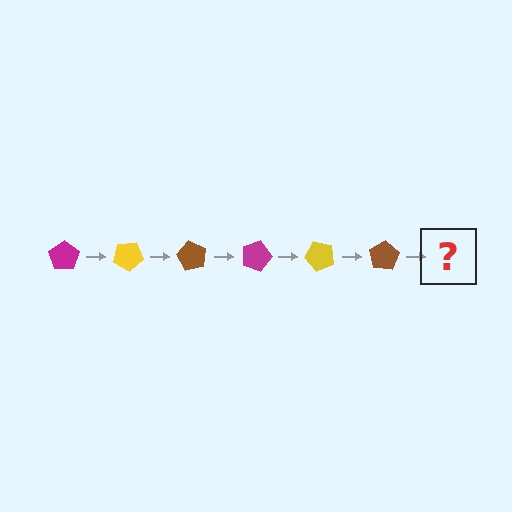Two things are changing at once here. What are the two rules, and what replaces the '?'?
The two rules are that it rotates 30 degrees each step and the color cycles through magenta, yellow, and brown. The '?' should be a magenta pentagon, rotated 180 degrees from the start.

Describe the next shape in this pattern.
It should be a magenta pentagon, rotated 180 degrees from the start.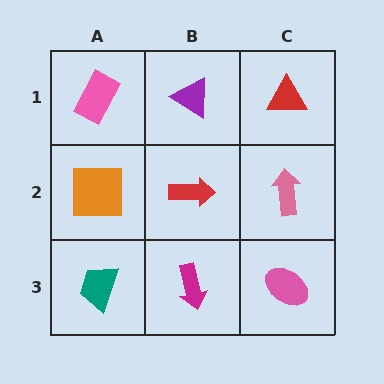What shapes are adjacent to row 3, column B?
A red arrow (row 2, column B), a teal trapezoid (row 3, column A), a pink ellipse (row 3, column C).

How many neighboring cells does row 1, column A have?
2.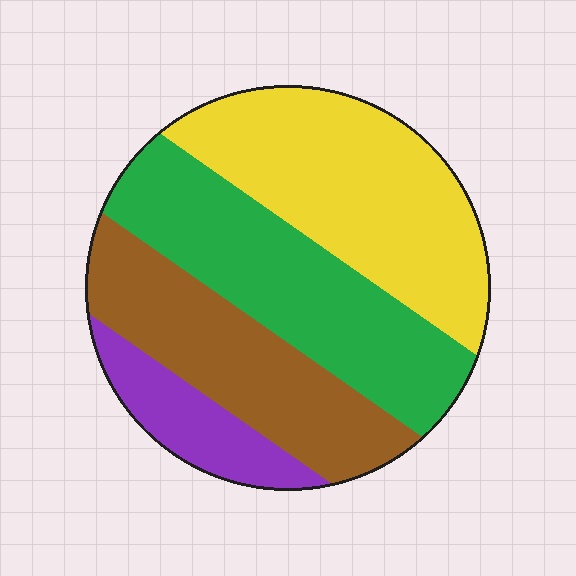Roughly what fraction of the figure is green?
Green takes up between a quarter and a half of the figure.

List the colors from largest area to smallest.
From largest to smallest: yellow, green, brown, purple.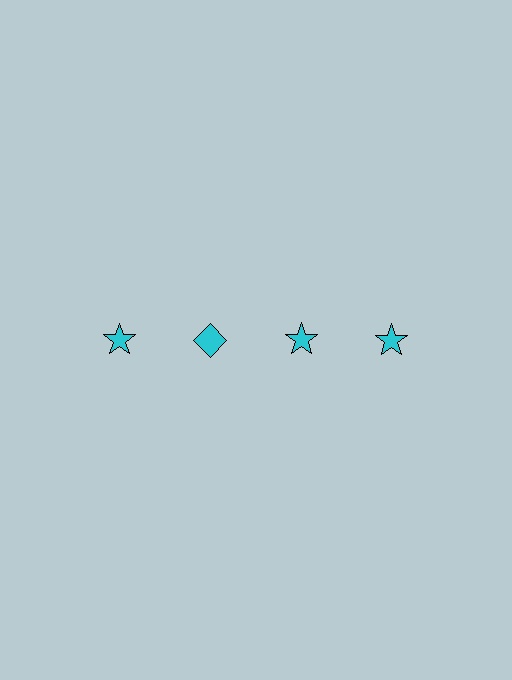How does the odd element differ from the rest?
It has a different shape: diamond instead of star.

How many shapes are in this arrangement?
There are 4 shapes arranged in a grid pattern.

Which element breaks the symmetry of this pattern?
The cyan diamond in the top row, second from left column breaks the symmetry. All other shapes are cyan stars.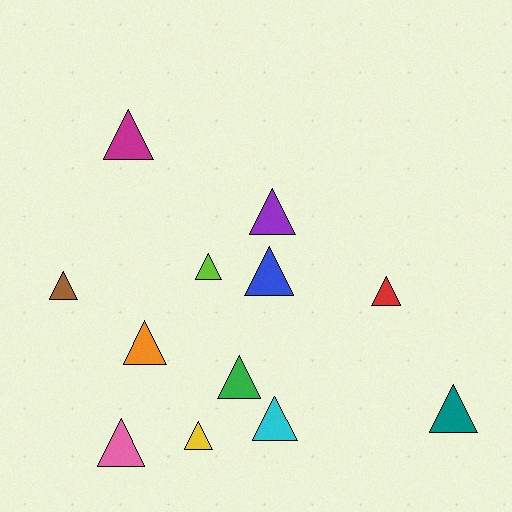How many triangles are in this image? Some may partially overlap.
There are 12 triangles.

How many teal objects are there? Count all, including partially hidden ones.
There is 1 teal object.